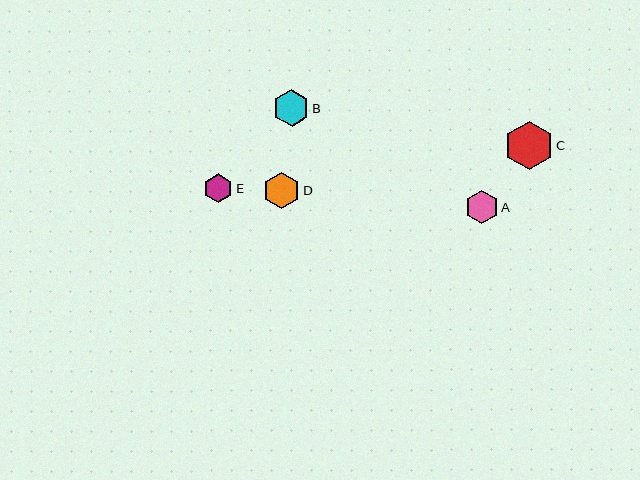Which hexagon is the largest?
Hexagon C is the largest with a size of approximately 49 pixels.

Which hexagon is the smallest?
Hexagon E is the smallest with a size of approximately 29 pixels.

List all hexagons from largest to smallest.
From largest to smallest: C, D, B, A, E.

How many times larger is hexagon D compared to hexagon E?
Hexagon D is approximately 1.3 times the size of hexagon E.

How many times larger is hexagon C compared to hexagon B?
Hexagon C is approximately 1.3 times the size of hexagon B.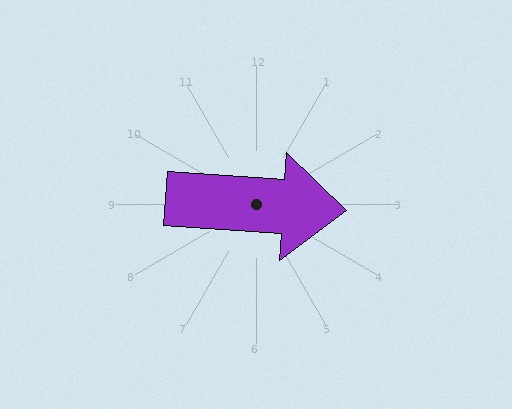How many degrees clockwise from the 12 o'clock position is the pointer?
Approximately 94 degrees.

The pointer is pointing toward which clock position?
Roughly 3 o'clock.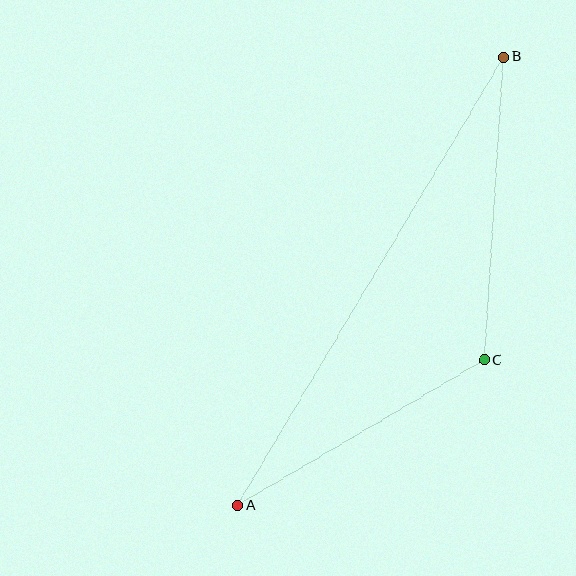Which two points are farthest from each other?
Points A and B are farthest from each other.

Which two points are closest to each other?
Points A and C are closest to each other.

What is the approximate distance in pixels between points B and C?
The distance between B and C is approximately 304 pixels.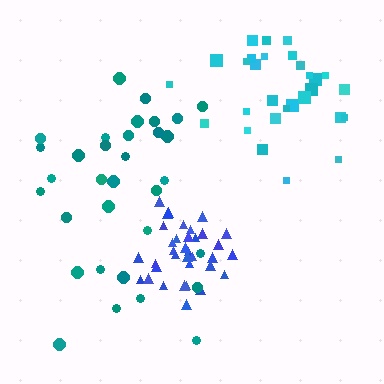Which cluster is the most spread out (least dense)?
Teal.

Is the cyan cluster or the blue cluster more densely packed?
Blue.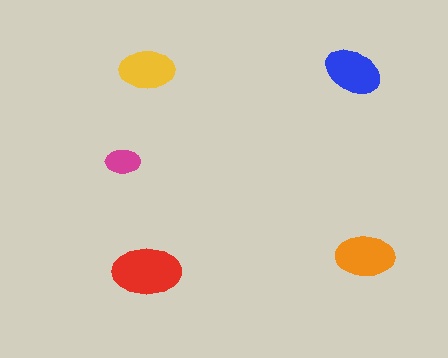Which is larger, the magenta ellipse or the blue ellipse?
The blue one.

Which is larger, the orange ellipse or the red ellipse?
The red one.